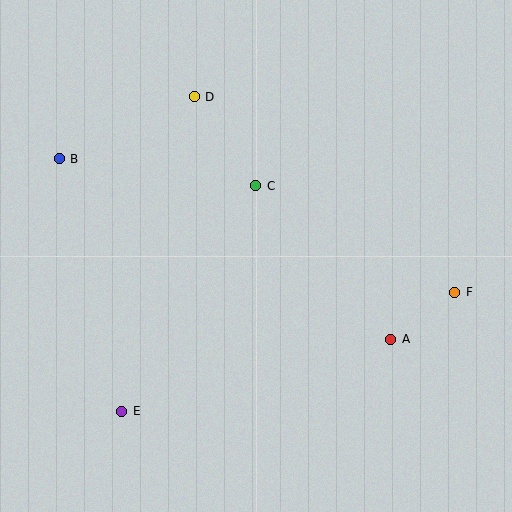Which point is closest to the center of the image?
Point C at (256, 186) is closest to the center.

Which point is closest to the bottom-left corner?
Point E is closest to the bottom-left corner.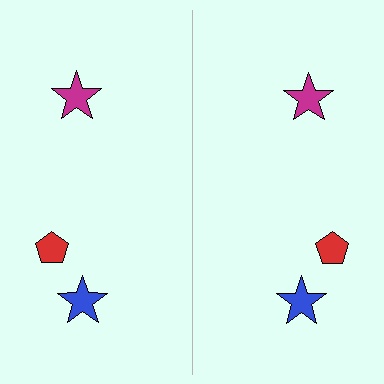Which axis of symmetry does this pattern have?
The pattern has a vertical axis of symmetry running through the center of the image.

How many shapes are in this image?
There are 6 shapes in this image.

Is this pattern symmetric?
Yes, this pattern has bilateral (reflection) symmetry.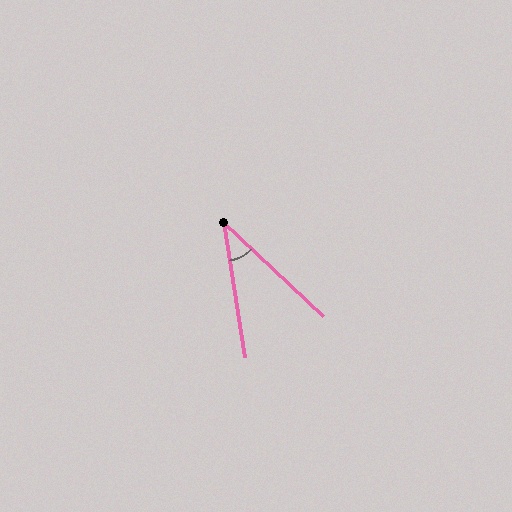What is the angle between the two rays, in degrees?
Approximately 38 degrees.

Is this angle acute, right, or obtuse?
It is acute.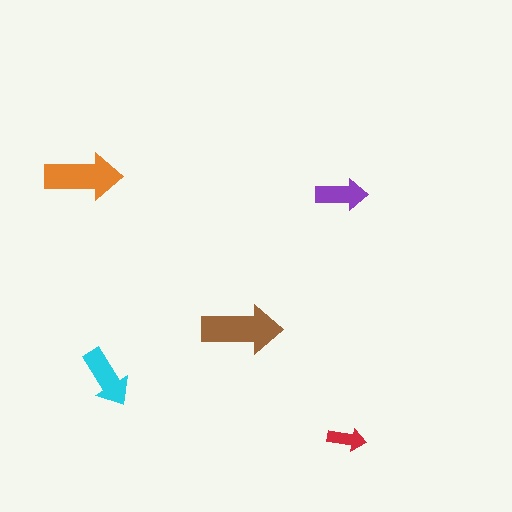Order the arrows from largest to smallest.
the brown one, the orange one, the cyan one, the purple one, the red one.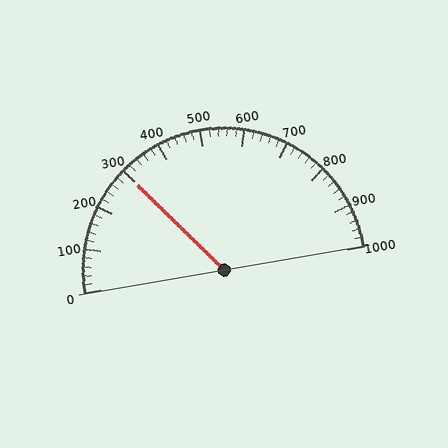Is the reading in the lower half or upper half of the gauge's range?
The reading is in the lower half of the range (0 to 1000).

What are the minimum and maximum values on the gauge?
The gauge ranges from 0 to 1000.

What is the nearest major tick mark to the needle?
The nearest major tick mark is 300.